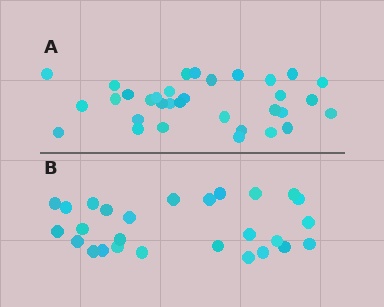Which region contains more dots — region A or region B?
Region A (the top region) has more dots.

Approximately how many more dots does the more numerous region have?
Region A has about 6 more dots than region B.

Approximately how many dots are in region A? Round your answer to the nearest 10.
About 30 dots. (The exact count is 33, which rounds to 30.)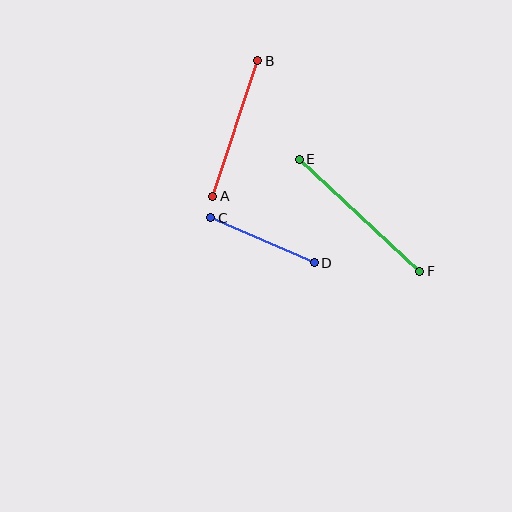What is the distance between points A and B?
The distance is approximately 143 pixels.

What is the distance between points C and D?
The distance is approximately 113 pixels.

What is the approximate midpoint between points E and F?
The midpoint is at approximately (359, 215) pixels.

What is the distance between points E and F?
The distance is approximately 165 pixels.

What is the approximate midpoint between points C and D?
The midpoint is at approximately (263, 240) pixels.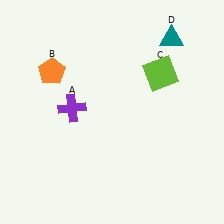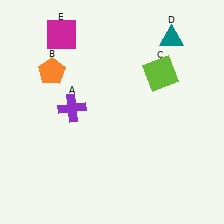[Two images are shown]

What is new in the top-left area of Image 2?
A magenta square (E) was added in the top-left area of Image 2.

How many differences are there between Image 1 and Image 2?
There is 1 difference between the two images.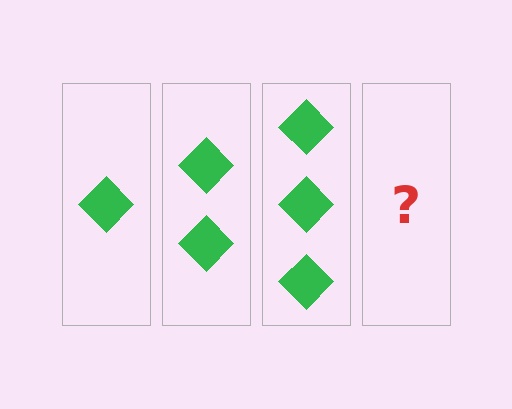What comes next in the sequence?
The next element should be 4 diamonds.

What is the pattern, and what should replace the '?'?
The pattern is that each step adds one more diamond. The '?' should be 4 diamonds.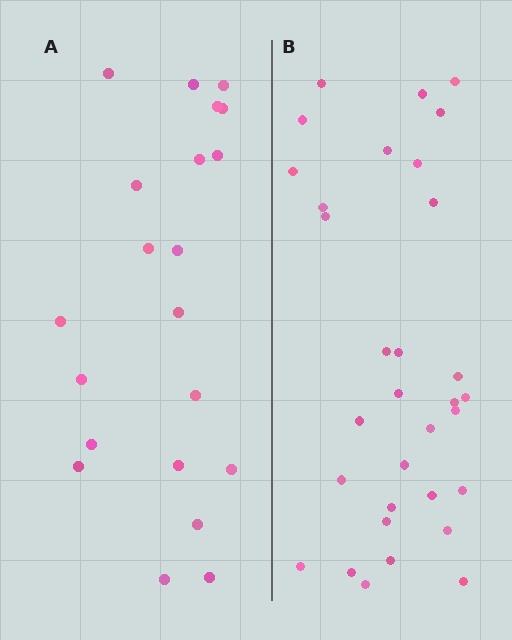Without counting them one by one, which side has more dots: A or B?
Region B (the right region) has more dots.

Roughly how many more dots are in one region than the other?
Region B has roughly 12 or so more dots than region A.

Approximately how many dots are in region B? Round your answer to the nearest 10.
About 30 dots. (The exact count is 32, which rounds to 30.)